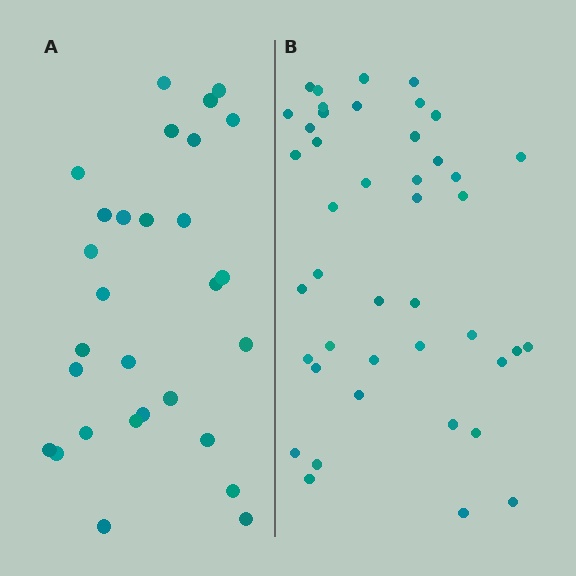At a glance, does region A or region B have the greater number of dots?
Region B (the right region) has more dots.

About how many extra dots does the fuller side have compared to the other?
Region B has approximately 15 more dots than region A.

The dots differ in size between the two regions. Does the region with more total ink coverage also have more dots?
No. Region A has more total ink coverage because its dots are larger, but region B actually contains more individual dots. Total area can be misleading — the number of items is what matters here.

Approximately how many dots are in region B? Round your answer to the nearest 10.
About 40 dots. (The exact count is 43, which rounds to 40.)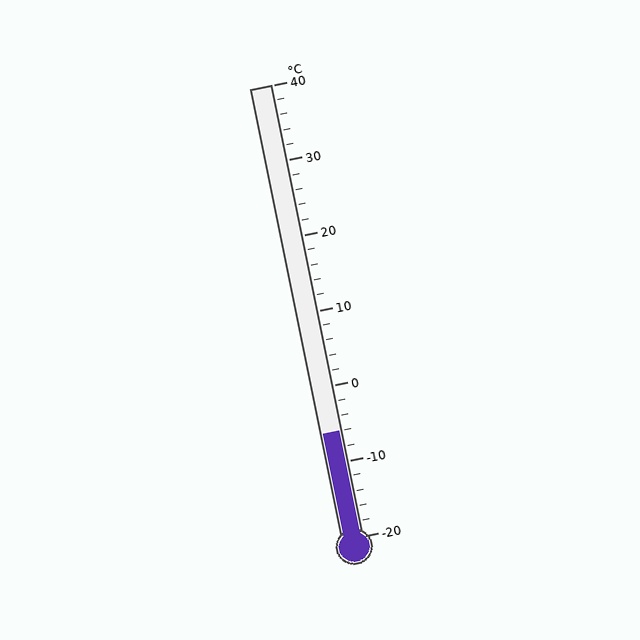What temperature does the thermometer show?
The thermometer shows approximately -6°C.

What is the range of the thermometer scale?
The thermometer scale ranges from -20°C to 40°C.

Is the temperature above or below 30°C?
The temperature is below 30°C.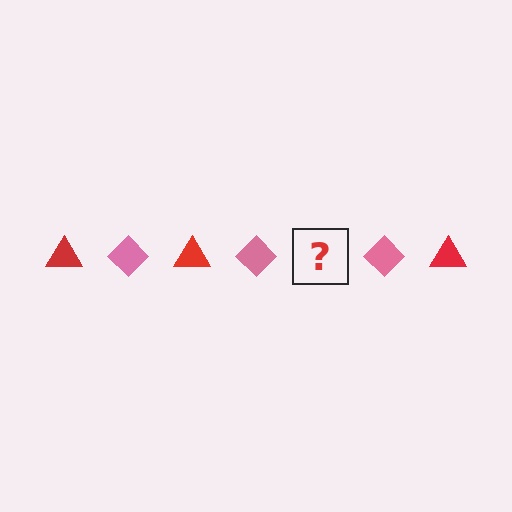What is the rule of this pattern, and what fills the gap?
The rule is that the pattern alternates between red triangle and pink diamond. The gap should be filled with a red triangle.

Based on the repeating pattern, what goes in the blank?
The blank should be a red triangle.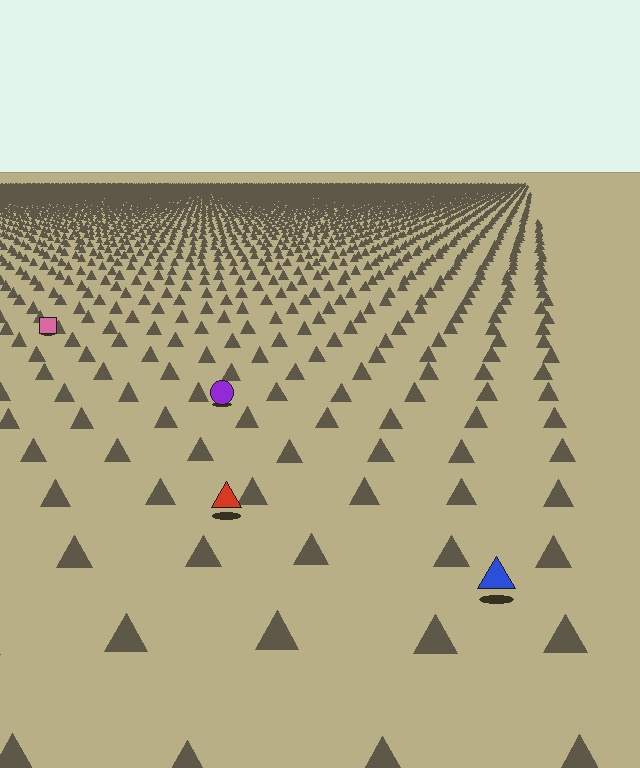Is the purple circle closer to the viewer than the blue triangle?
No. The blue triangle is closer — you can tell from the texture gradient: the ground texture is coarser near it.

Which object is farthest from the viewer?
The pink square is farthest from the viewer. It appears smaller and the ground texture around it is denser.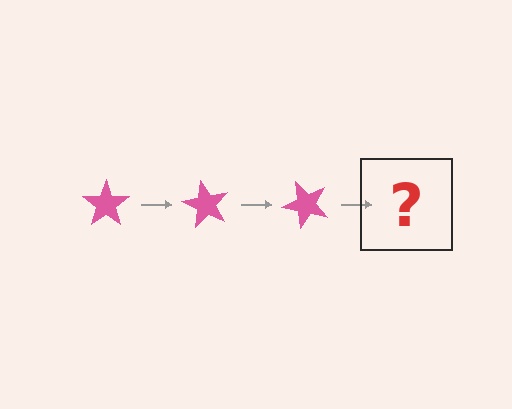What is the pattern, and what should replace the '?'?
The pattern is that the star rotates 60 degrees each step. The '?' should be a pink star rotated 180 degrees.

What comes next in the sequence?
The next element should be a pink star rotated 180 degrees.